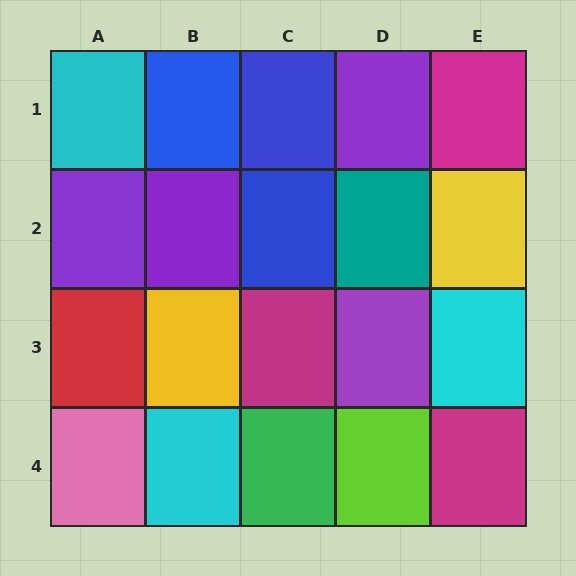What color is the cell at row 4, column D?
Lime.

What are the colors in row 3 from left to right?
Red, yellow, magenta, purple, cyan.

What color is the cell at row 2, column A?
Purple.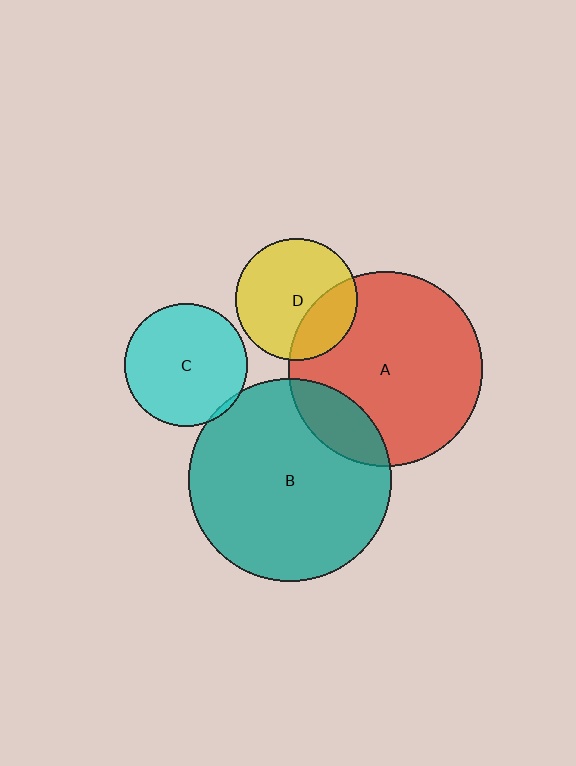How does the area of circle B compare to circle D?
Approximately 2.8 times.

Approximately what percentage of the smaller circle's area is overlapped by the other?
Approximately 5%.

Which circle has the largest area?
Circle B (teal).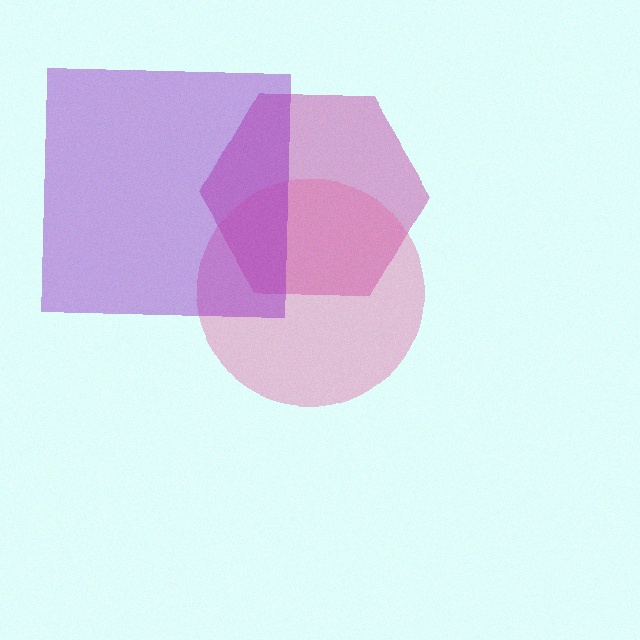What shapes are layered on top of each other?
The layered shapes are: a magenta hexagon, a pink circle, a purple square.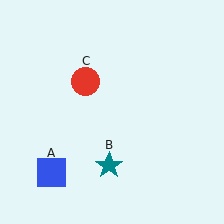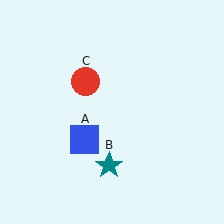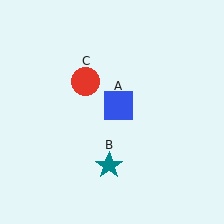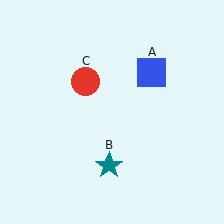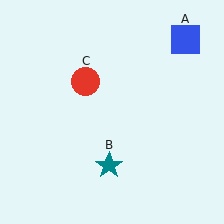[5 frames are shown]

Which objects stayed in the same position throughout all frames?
Teal star (object B) and red circle (object C) remained stationary.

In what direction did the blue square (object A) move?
The blue square (object A) moved up and to the right.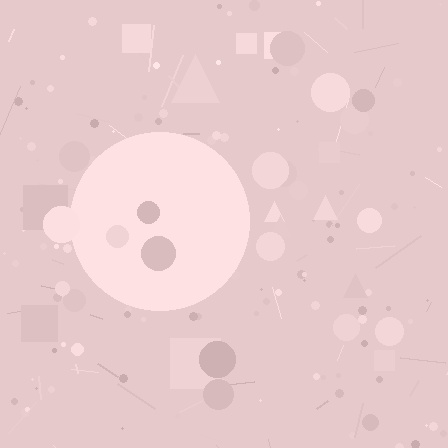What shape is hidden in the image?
A circle is hidden in the image.